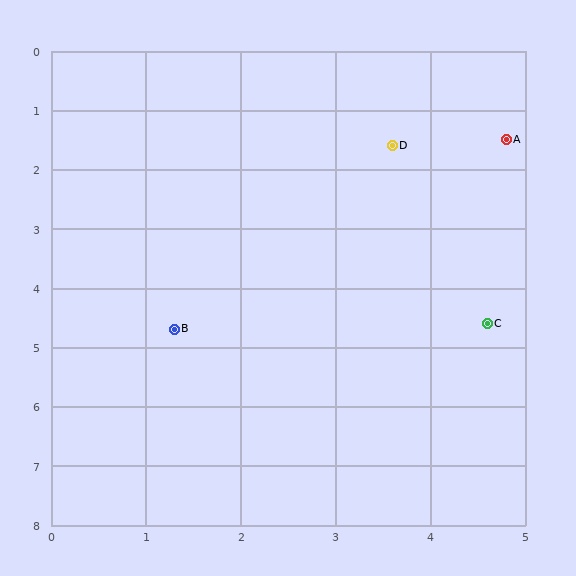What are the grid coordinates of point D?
Point D is at approximately (3.6, 1.6).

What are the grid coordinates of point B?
Point B is at approximately (1.3, 4.7).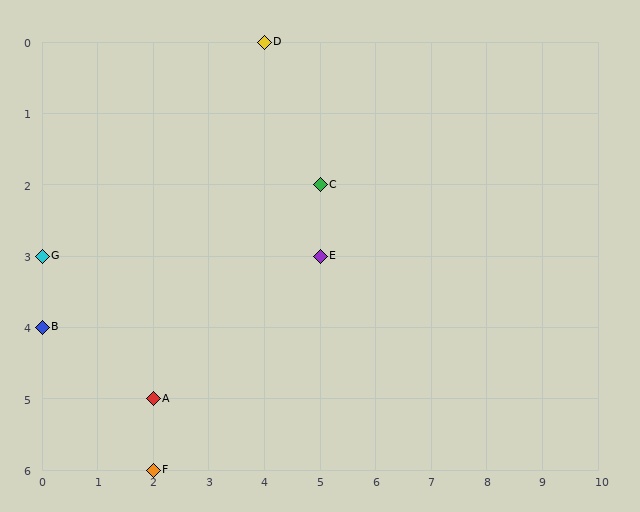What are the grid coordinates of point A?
Point A is at grid coordinates (2, 5).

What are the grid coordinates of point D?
Point D is at grid coordinates (4, 0).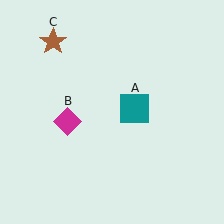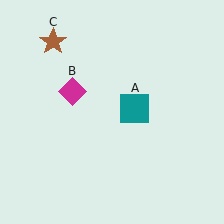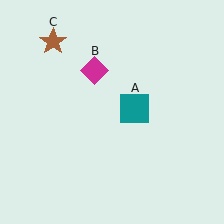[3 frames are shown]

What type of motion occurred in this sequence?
The magenta diamond (object B) rotated clockwise around the center of the scene.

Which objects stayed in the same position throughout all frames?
Teal square (object A) and brown star (object C) remained stationary.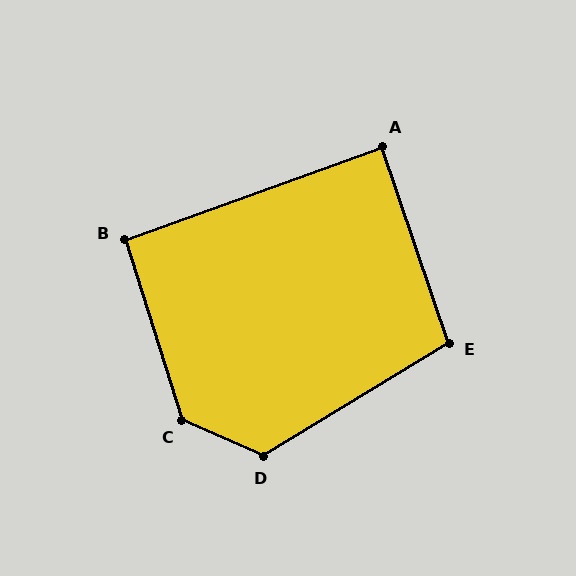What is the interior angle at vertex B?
Approximately 93 degrees (approximately right).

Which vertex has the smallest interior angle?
A, at approximately 89 degrees.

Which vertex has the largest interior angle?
C, at approximately 131 degrees.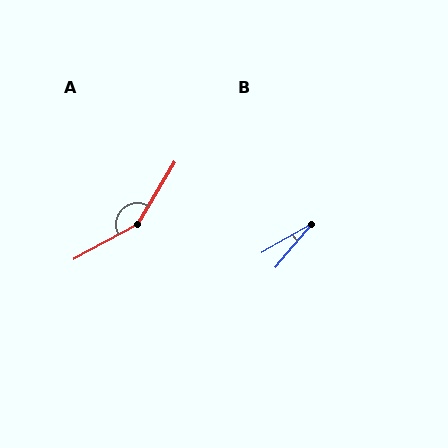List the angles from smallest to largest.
B (20°), A (149°).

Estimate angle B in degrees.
Approximately 20 degrees.